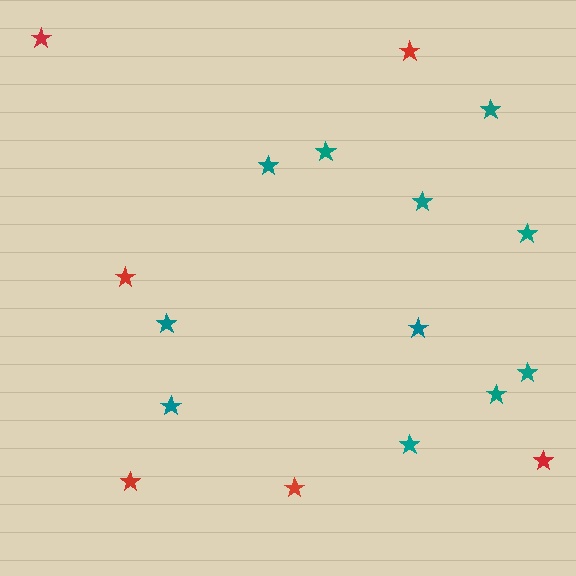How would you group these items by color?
There are 2 groups: one group of red stars (6) and one group of teal stars (11).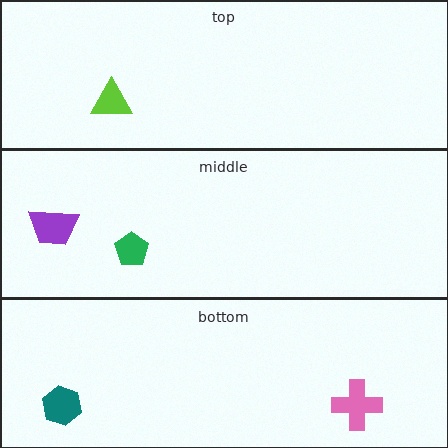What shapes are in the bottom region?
The teal hexagon, the pink cross.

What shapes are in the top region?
The lime triangle.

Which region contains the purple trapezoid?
The middle region.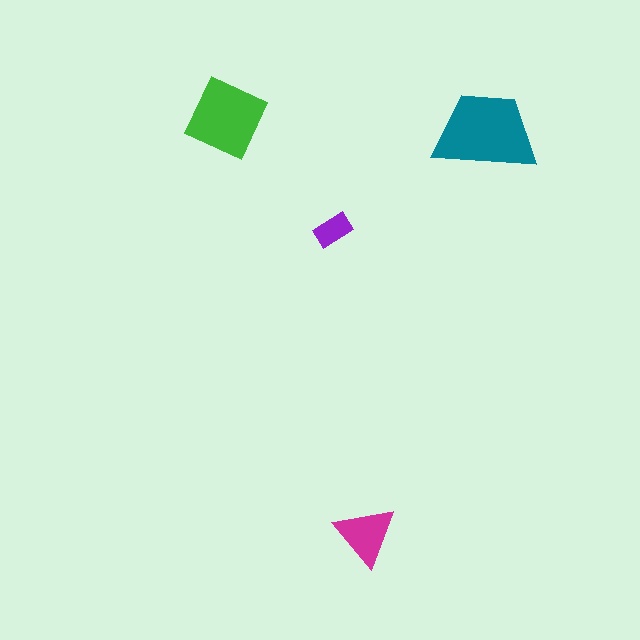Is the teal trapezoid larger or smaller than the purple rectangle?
Larger.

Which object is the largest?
The teal trapezoid.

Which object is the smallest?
The purple rectangle.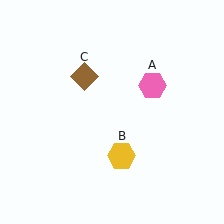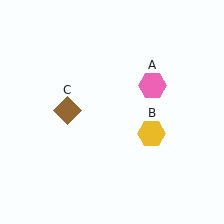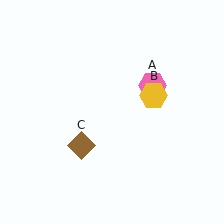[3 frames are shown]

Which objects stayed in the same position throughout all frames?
Pink hexagon (object A) remained stationary.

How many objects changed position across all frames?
2 objects changed position: yellow hexagon (object B), brown diamond (object C).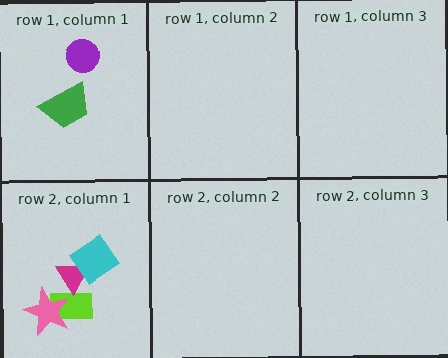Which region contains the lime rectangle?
The row 2, column 1 region.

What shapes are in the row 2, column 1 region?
The lime rectangle, the magenta triangle, the cyan diamond, the pink star.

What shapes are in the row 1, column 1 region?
The purple circle, the green trapezoid.